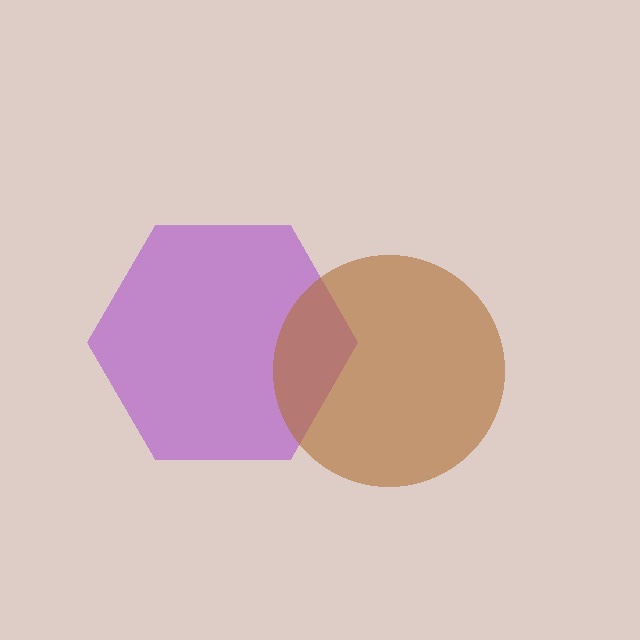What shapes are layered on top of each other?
The layered shapes are: a purple hexagon, a brown circle.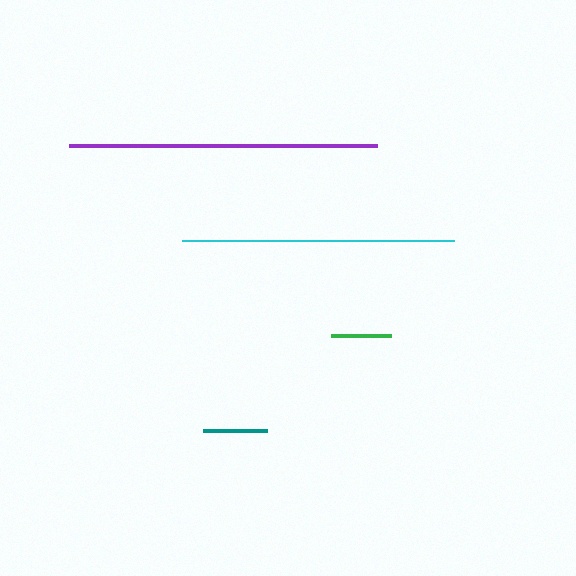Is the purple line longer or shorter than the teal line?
The purple line is longer than the teal line.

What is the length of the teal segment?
The teal segment is approximately 64 pixels long.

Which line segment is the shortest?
The green line is the shortest at approximately 60 pixels.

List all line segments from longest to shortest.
From longest to shortest: purple, cyan, teal, green.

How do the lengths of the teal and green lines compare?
The teal and green lines are approximately the same length.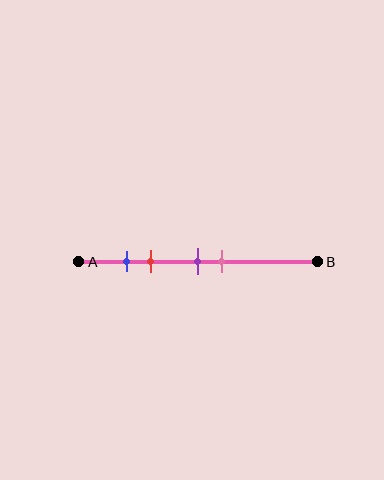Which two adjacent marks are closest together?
The blue and red marks are the closest adjacent pair.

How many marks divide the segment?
There are 4 marks dividing the segment.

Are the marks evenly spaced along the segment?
No, the marks are not evenly spaced.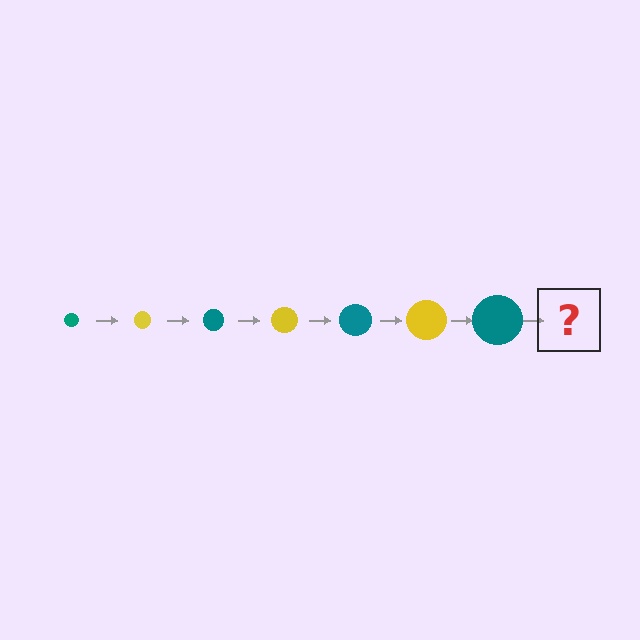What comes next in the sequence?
The next element should be a yellow circle, larger than the previous one.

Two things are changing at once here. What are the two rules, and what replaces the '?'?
The two rules are that the circle grows larger each step and the color cycles through teal and yellow. The '?' should be a yellow circle, larger than the previous one.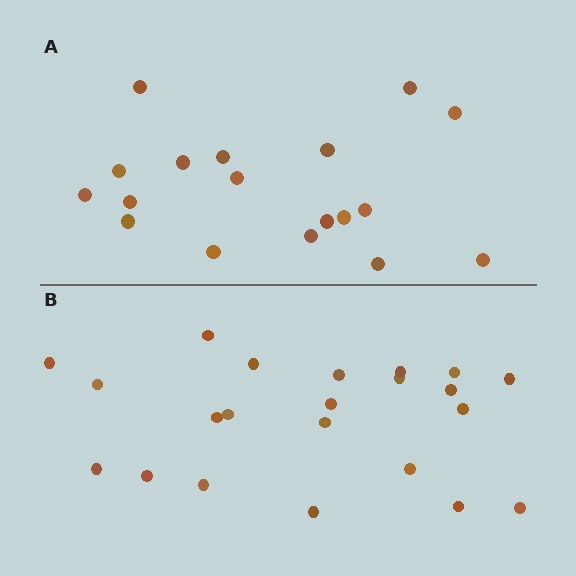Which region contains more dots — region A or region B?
Region B (the bottom region) has more dots.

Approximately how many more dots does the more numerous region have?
Region B has about 4 more dots than region A.